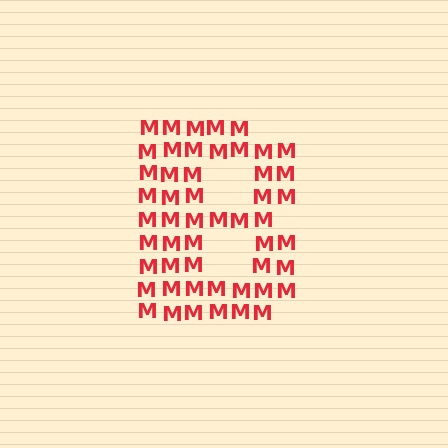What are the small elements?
The small elements are letter M's.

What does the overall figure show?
The overall figure shows the letter B.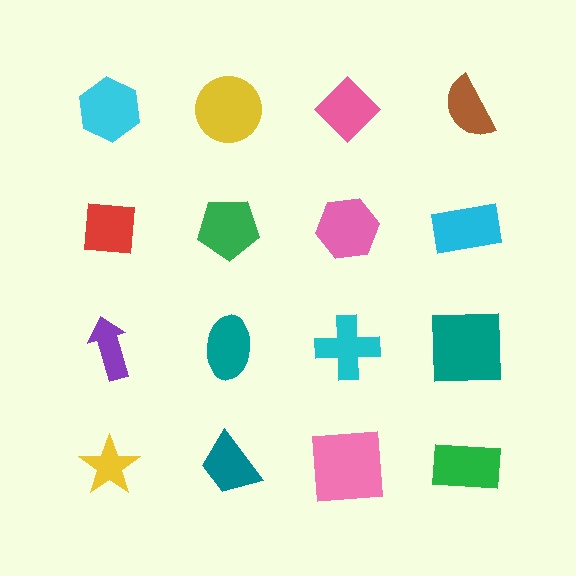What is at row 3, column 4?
A teal square.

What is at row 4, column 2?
A teal trapezoid.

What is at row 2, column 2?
A green pentagon.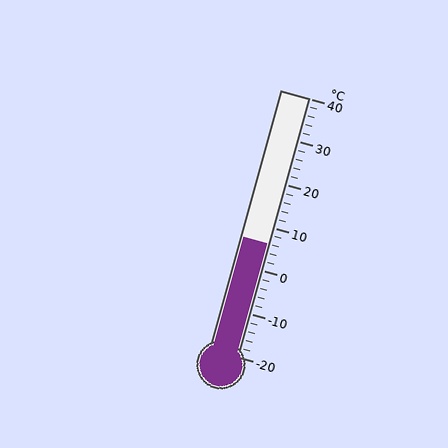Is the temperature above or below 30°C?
The temperature is below 30°C.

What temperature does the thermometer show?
The thermometer shows approximately 6°C.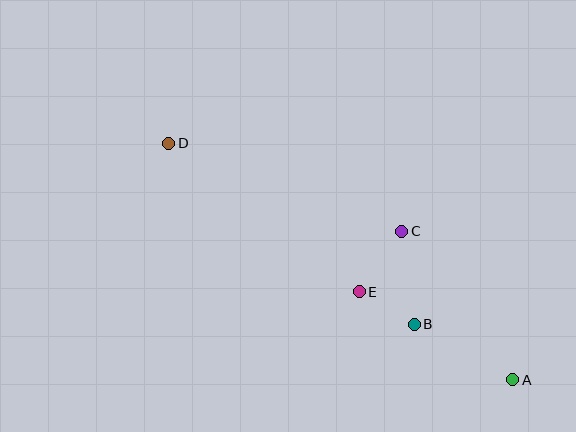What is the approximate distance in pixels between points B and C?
The distance between B and C is approximately 94 pixels.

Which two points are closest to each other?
Points B and E are closest to each other.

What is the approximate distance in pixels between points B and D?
The distance between B and D is approximately 305 pixels.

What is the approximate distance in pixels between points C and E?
The distance between C and E is approximately 74 pixels.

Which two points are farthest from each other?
Points A and D are farthest from each other.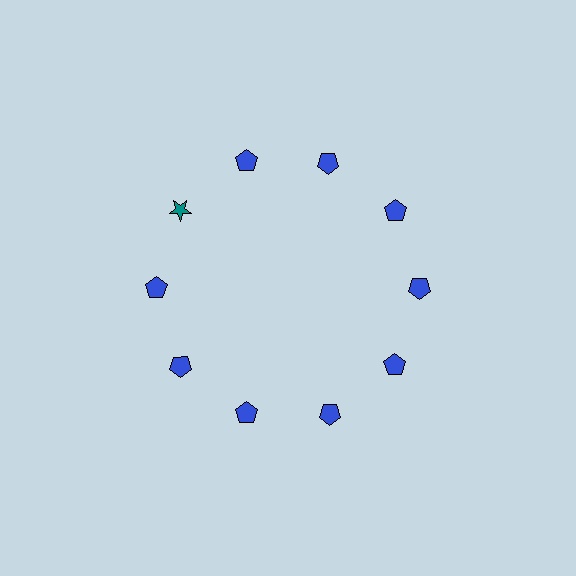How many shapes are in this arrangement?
There are 10 shapes arranged in a ring pattern.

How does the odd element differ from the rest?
It differs in both color (teal instead of blue) and shape (star instead of pentagon).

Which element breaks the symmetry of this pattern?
The teal star at roughly the 10 o'clock position breaks the symmetry. All other shapes are blue pentagons.